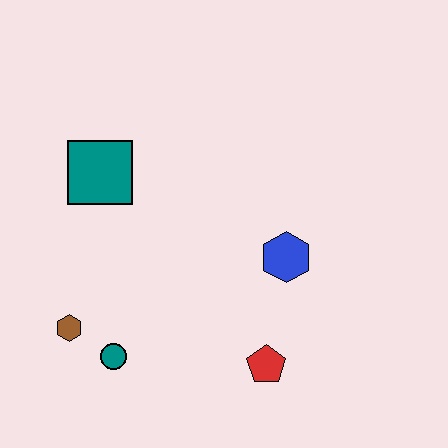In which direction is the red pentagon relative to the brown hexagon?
The red pentagon is to the right of the brown hexagon.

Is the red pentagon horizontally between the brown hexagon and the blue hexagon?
Yes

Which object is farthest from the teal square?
The red pentagon is farthest from the teal square.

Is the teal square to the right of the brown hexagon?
Yes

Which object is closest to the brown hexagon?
The teal circle is closest to the brown hexagon.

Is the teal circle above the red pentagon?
Yes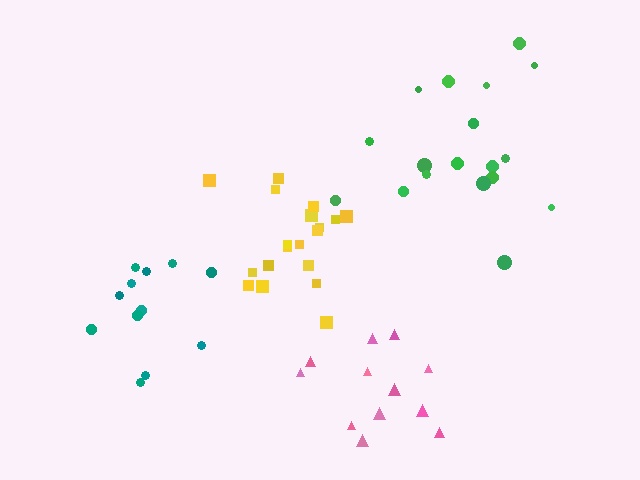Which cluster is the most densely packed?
Yellow.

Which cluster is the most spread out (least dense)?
Green.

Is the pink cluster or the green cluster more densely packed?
Pink.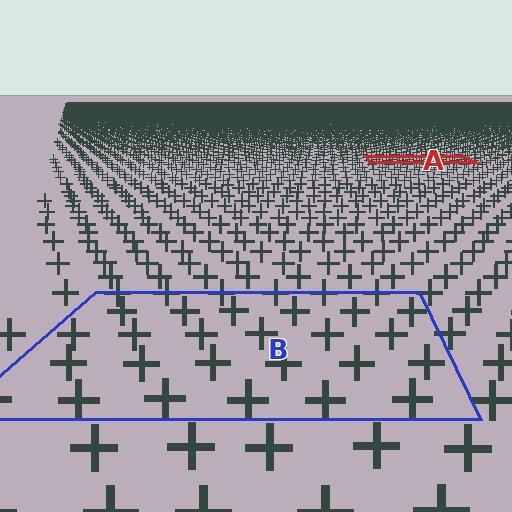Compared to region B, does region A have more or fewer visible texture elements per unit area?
Region A has more texture elements per unit area — they are packed more densely because it is farther away.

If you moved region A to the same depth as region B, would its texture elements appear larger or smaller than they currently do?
They would appear larger. At a closer depth, the same texture elements are projected at a bigger on-screen size.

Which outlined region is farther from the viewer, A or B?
Region A is farther from the viewer — the texture elements inside it appear smaller and more densely packed.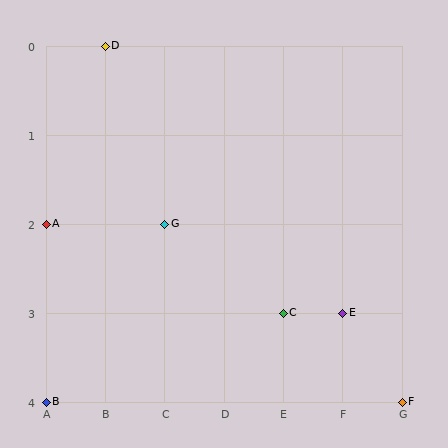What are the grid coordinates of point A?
Point A is at grid coordinates (A, 2).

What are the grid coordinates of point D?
Point D is at grid coordinates (B, 0).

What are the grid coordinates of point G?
Point G is at grid coordinates (C, 2).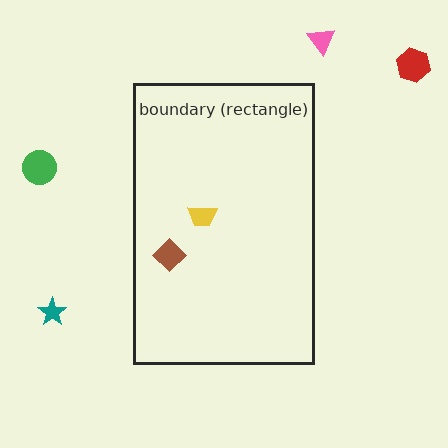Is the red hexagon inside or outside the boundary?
Outside.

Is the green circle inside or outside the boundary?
Outside.